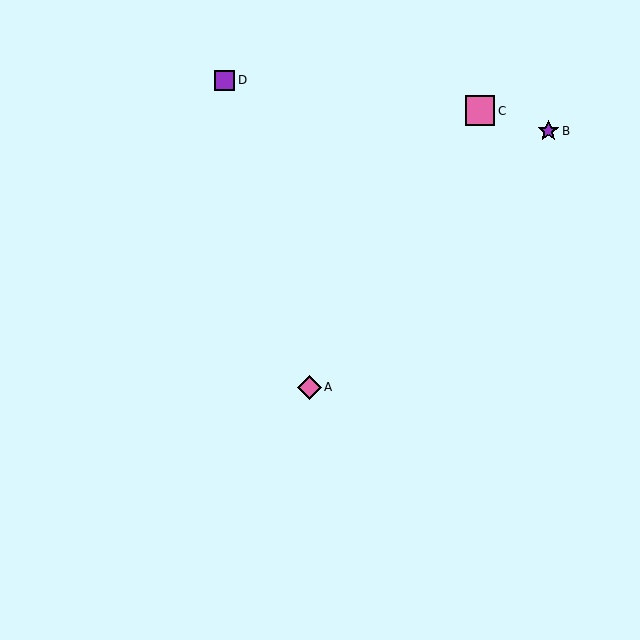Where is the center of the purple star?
The center of the purple star is at (548, 131).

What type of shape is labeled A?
Shape A is a pink diamond.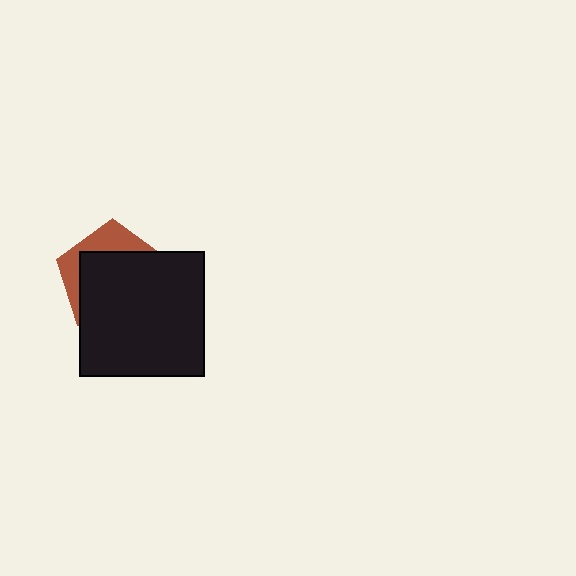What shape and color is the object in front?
The object in front is a black square.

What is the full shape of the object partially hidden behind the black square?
The partially hidden object is a brown pentagon.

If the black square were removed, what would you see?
You would see the complete brown pentagon.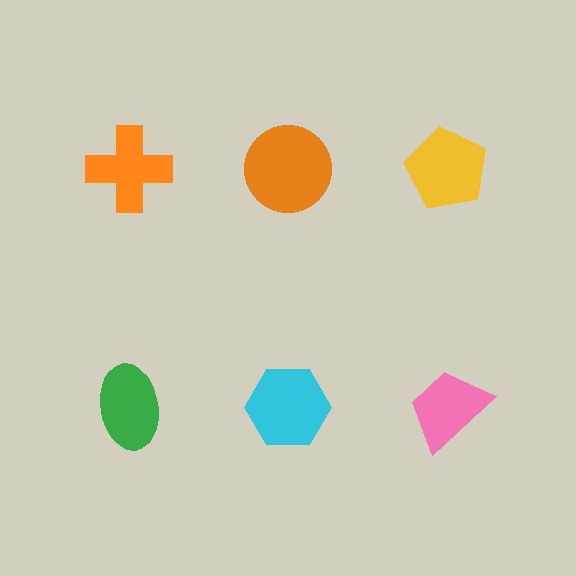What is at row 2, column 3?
A pink trapezoid.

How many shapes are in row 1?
3 shapes.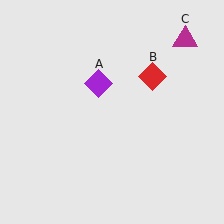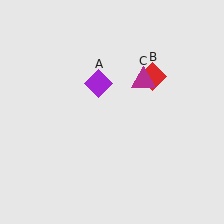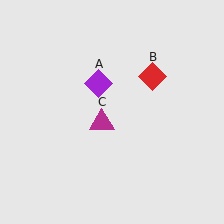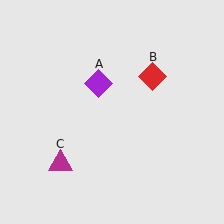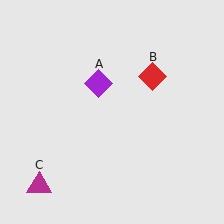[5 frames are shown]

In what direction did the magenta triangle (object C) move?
The magenta triangle (object C) moved down and to the left.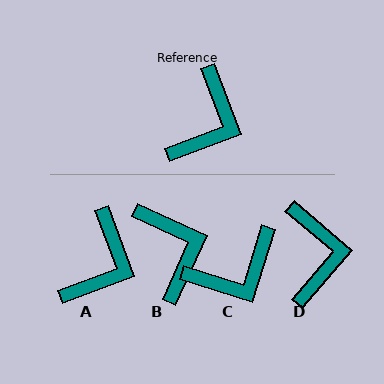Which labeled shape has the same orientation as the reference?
A.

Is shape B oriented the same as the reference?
No, it is off by about 45 degrees.